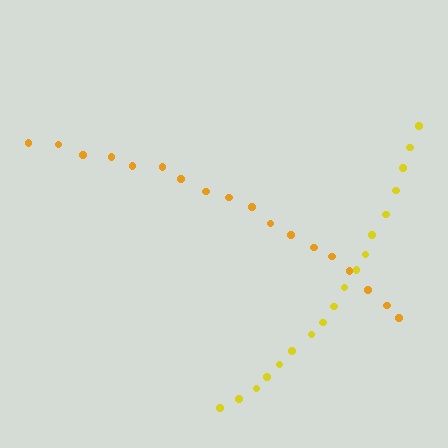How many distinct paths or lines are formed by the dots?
There are 2 distinct paths.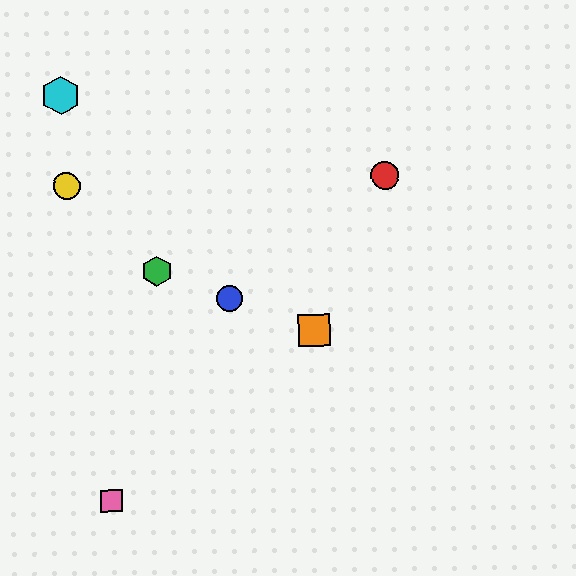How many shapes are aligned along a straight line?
4 shapes (the blue circle, the green hexagon, the purple square, the orange square) are aligned along a straight line.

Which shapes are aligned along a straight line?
The blue circle, the green hexagon, the purple square, the orange square are aligned along a straight line.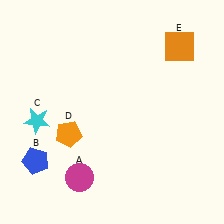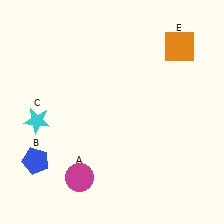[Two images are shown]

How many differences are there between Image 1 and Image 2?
There is 1 difference between the two images.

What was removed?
The orange pentagon (D) was removed in Image 2.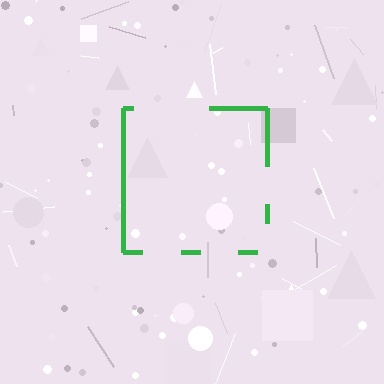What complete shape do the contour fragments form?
The contour fragments form a square.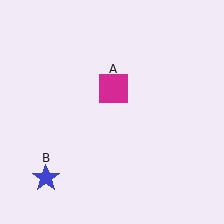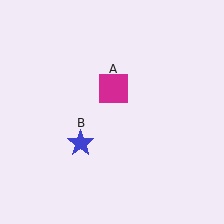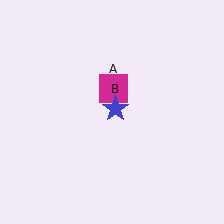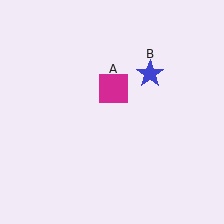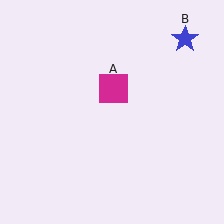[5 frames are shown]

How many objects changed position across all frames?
1 object changed position: blue star (object B).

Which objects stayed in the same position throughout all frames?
Magenta square (object A) remained stationary.